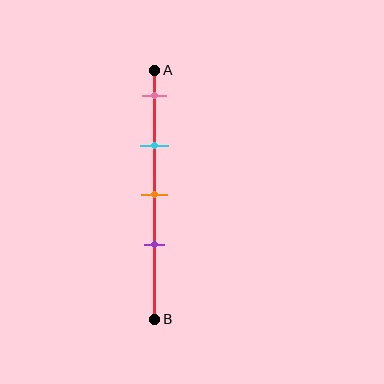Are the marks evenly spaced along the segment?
Yes, the marks are approximately evenly spaced.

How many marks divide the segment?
There are 4 marks dividing the segment.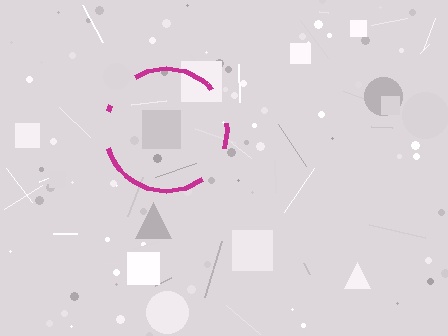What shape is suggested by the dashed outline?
The dashed outline suggests a circle.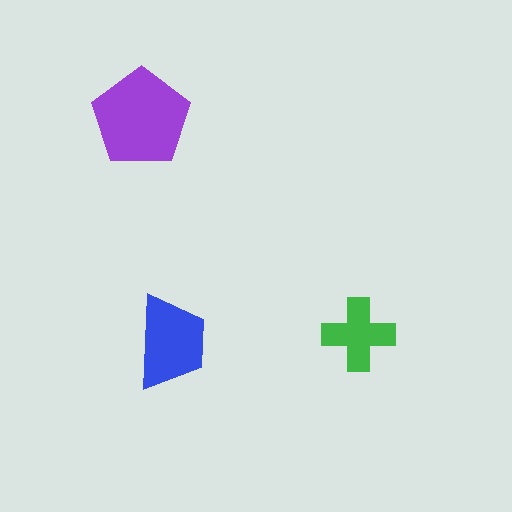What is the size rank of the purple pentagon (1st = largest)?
1st.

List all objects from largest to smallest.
The purple pentagon, the blue trapezoid, the green cross.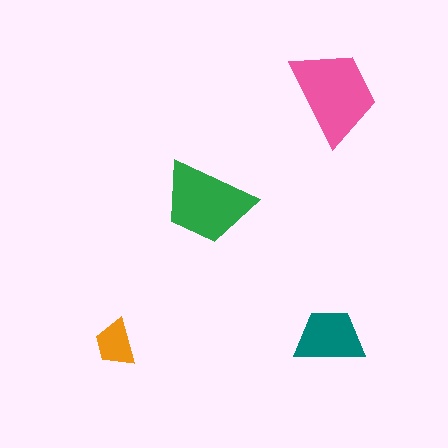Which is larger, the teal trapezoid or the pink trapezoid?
The pink one.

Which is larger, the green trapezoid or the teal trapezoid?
The green one.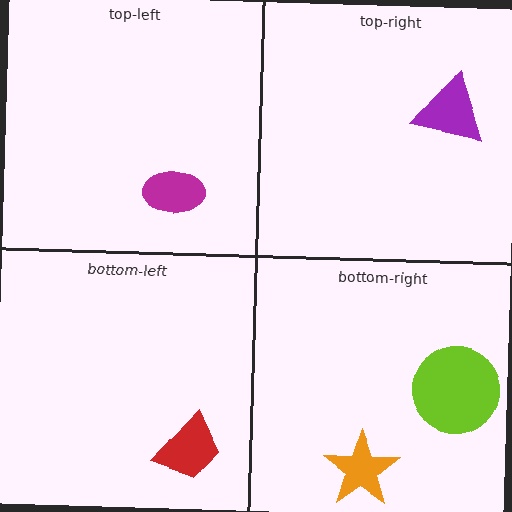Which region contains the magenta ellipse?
The top-left region.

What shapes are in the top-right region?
The purple triangle.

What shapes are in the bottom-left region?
The red trapezoid.